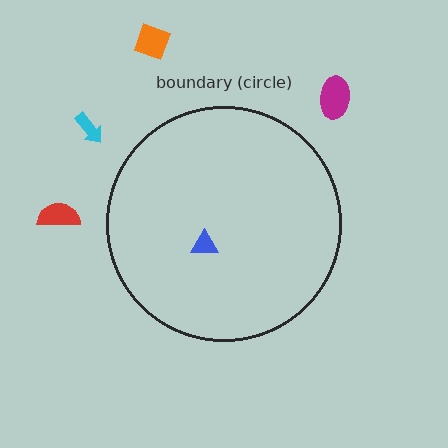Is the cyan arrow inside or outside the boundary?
Outside.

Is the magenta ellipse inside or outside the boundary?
Outside.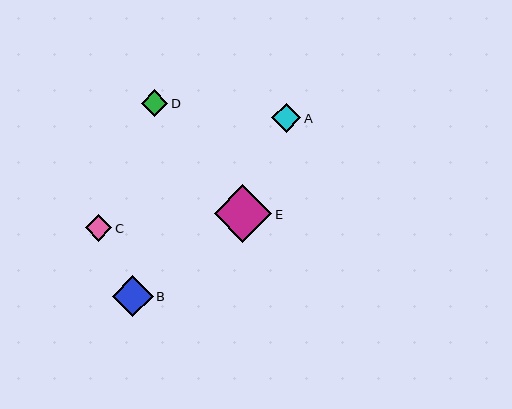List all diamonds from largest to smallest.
From largest to smallest: E, B, A, D, C.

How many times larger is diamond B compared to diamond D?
Diamond B is approximately 1.6 times the size of diamond D.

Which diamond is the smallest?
Diamond C is the smallest with a size of approximately 26 pixels.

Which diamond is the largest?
Diamond E is the largest with a size of approximately 58 pixels.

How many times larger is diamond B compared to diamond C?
Diamond B is approximately 1.6 times the size of diamond C.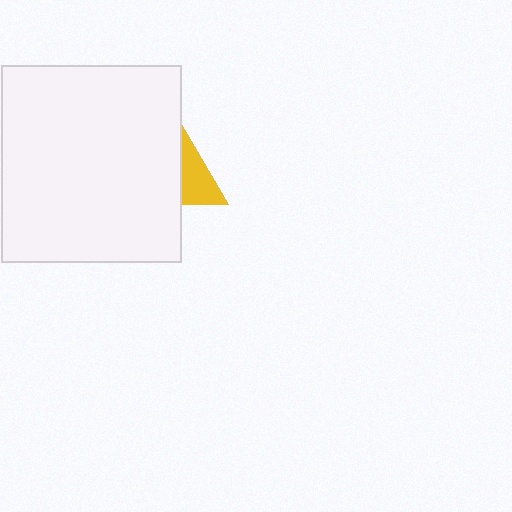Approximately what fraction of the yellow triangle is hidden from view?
Roughly 57% of the yellow triangle is hidden behind the white rectangle.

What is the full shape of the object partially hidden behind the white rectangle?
The partially hidden object is a yellow triangle.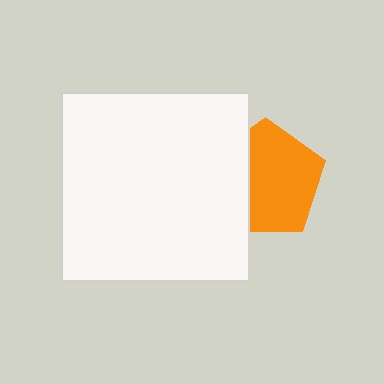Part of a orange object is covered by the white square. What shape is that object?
It is a pentagon.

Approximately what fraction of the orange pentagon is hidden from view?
Roughly 32% of the orange pentagon is hidden behind the white square.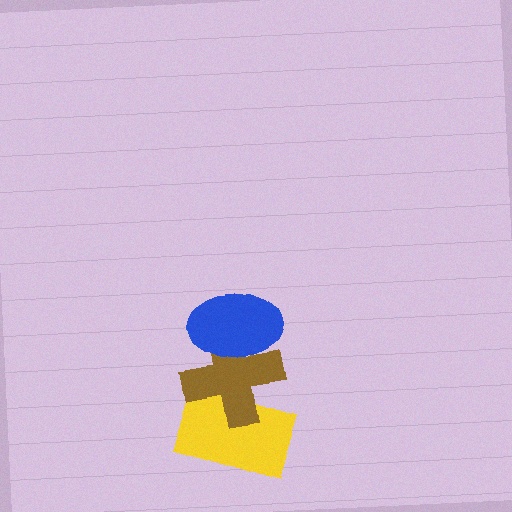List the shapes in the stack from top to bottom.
From top to bottom: the blue ellipse, the brown cross, the yellow rectangle.